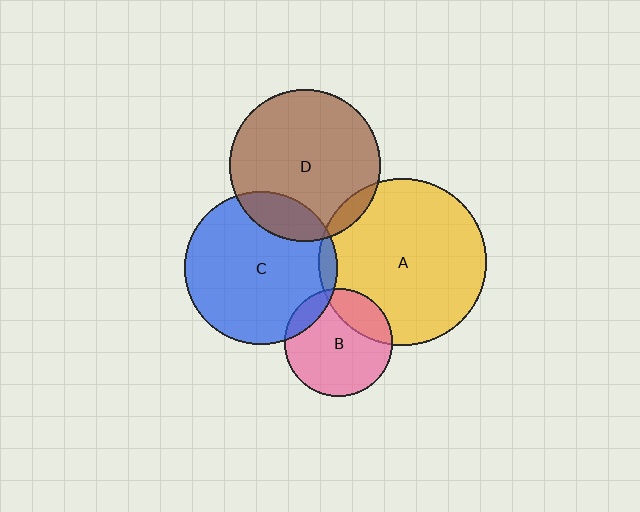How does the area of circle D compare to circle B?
Approximately 1.9 times.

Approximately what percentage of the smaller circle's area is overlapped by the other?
Approximately 5%.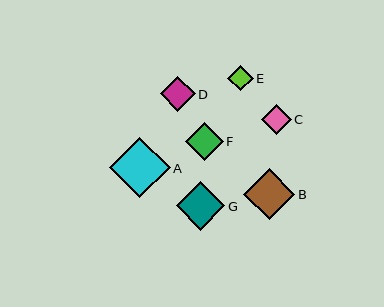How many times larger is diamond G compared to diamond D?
Diamond G is approximately 1.4 times the size of diamond D.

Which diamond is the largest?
Diamond A is the largest with a size of approximately 61 pixels.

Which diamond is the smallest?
Diamond E is the smallest with a size of approximately 25 pixels.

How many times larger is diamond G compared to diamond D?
Diamond G is approximately 1.4 times the size of diamond D.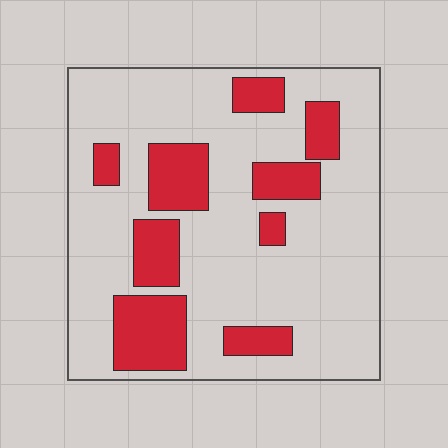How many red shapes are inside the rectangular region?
9.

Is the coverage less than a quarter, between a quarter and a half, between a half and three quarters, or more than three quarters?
Less than a quarter.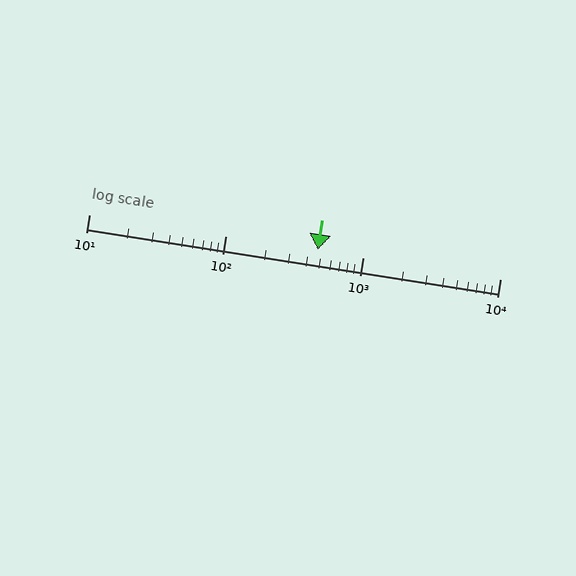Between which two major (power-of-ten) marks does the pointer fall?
The pointer is between 100 and 1000.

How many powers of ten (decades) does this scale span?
The scale spans 3 decades, from 10 to 10000.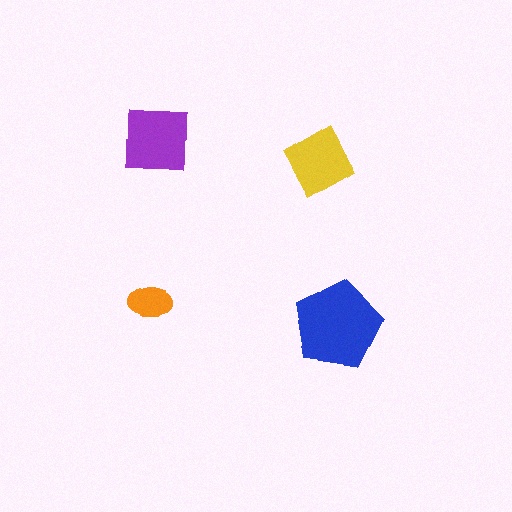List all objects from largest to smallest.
The blue pentagon, the purple square, the yellow diamond, the orange ellipse.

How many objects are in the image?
There are 4 objects in the image.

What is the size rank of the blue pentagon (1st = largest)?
1st.